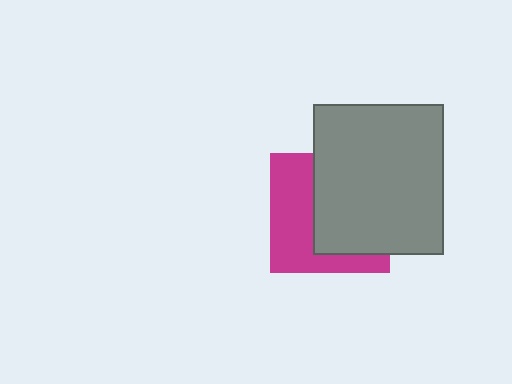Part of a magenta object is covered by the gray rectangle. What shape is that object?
It is a square.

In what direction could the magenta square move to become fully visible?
The magenta square could move left. That would shift it out from behind the gray rectangle entirely.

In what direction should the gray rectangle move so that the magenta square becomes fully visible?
The gray rectangle should move right. That is the shortest direction to clear the overlap and leave the magenta square fully visible.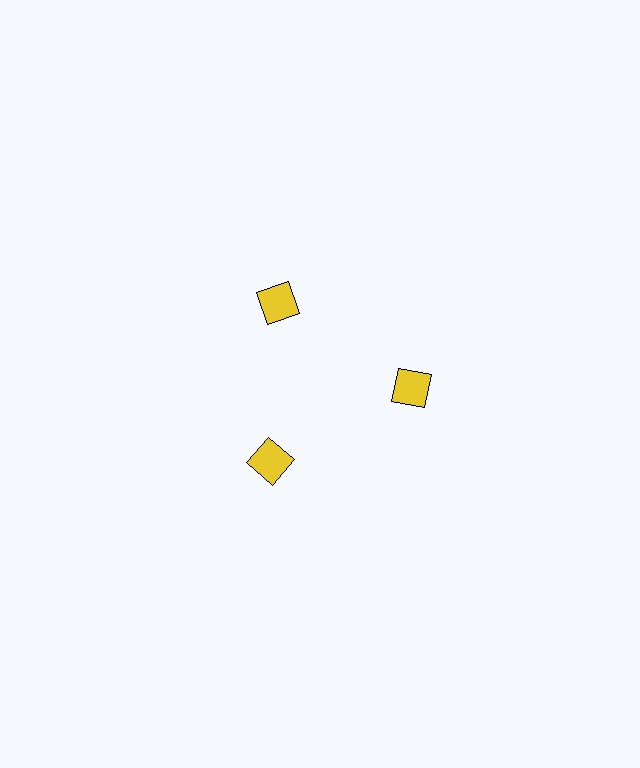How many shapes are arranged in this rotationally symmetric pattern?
There are 3 shapes, arranged in 3 groups of 1.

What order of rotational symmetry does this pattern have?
This pattern has 3-fold rotational symmetry.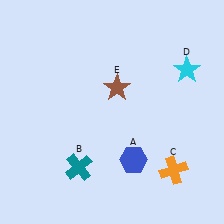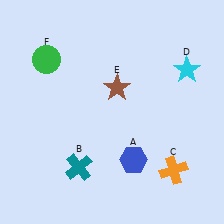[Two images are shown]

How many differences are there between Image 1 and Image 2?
There is 1 difference between the two images.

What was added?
A green circle (F) was added in Image 2.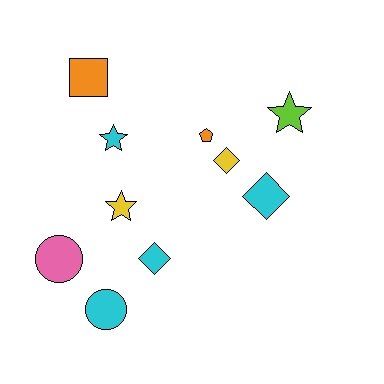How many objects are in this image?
There are 10 objects.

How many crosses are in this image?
There are no crosses.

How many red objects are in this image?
There are no red objects.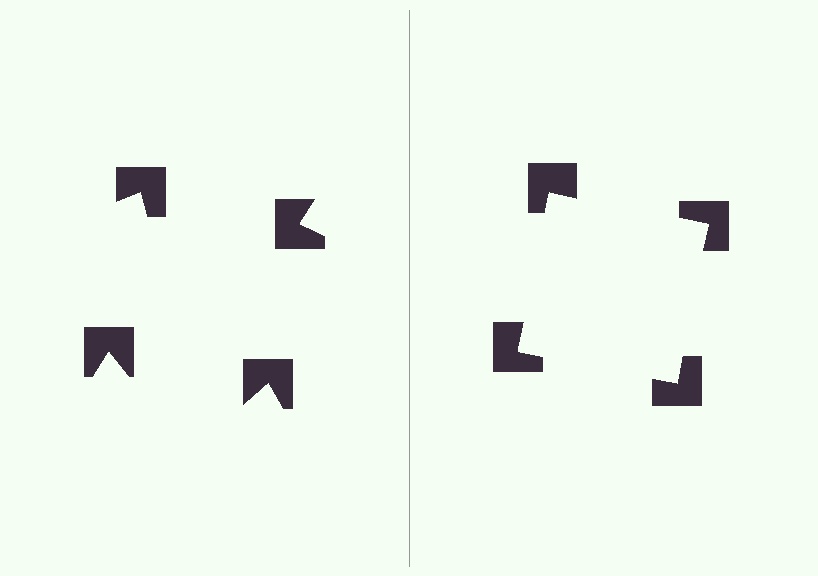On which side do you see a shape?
An illusory square appears on the right side. On the left side the wedge cuts are rotated, so no coherent shape forms.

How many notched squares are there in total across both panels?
8 — 4 on each side.